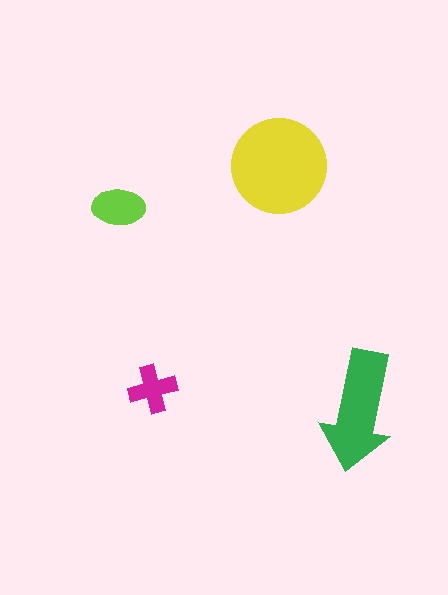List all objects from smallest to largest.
The magenta cross, the lime ellipse, the green arrow, the yellow circle.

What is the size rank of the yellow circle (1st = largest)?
1st.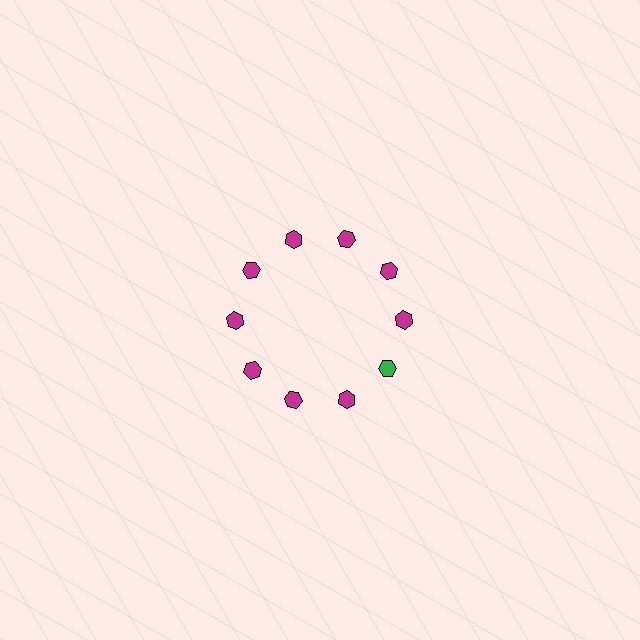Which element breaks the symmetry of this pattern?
The green hexagon at roughly the 4 o'clock position breaks the symmetry. All other shapes are magenta hexagons.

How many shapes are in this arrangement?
There are 10 shapes arranged in a ring pattern.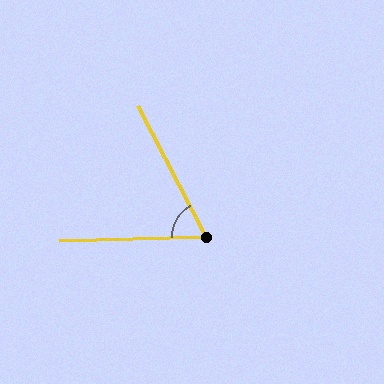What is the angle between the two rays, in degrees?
Approximately 64 degrees.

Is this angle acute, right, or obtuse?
It is acute.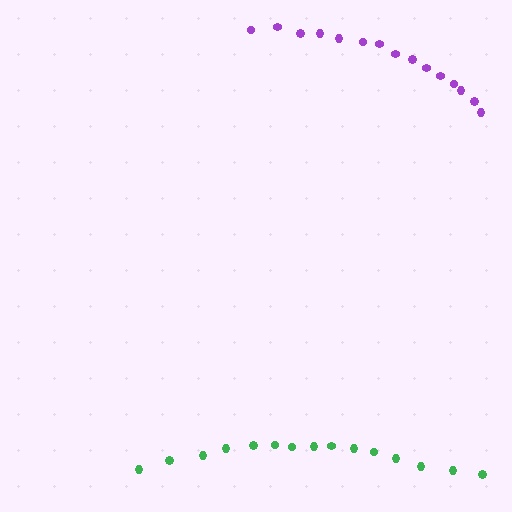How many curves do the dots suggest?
There are 2 distinct paths.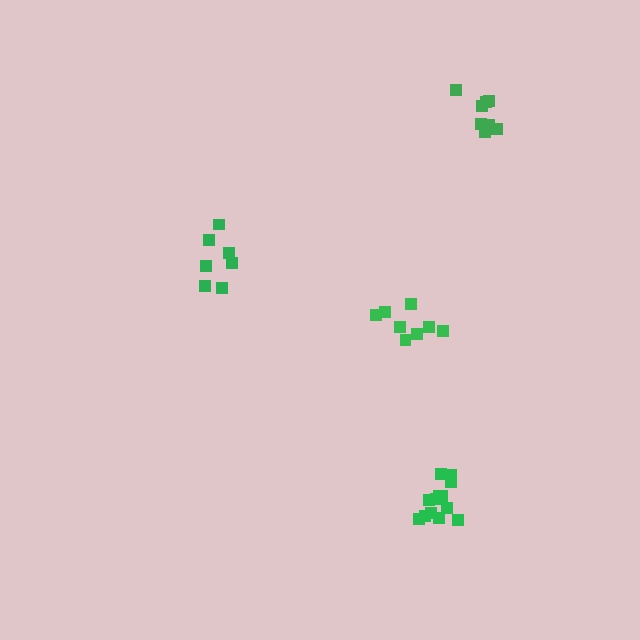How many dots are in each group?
Group 1: 8 dots, Group 2: 8 dots, Group 3: 13 dots, Group 4: 7 dots (36 total).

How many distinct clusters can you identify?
There are 4 distinct clusters.